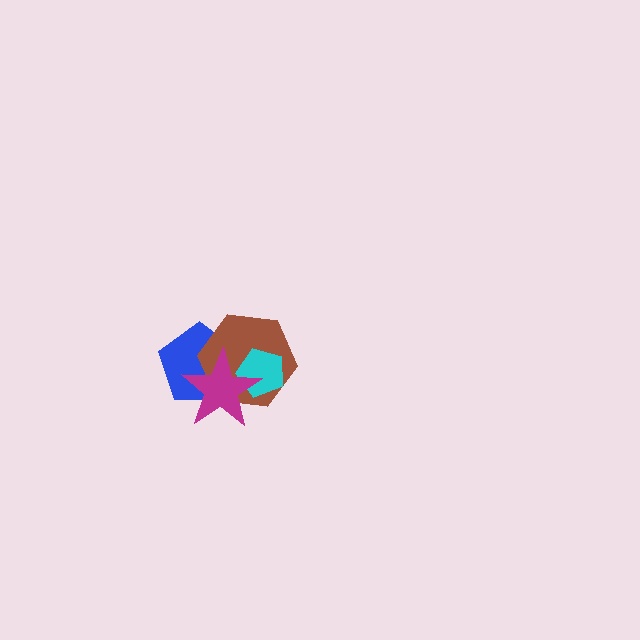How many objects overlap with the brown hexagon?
3 objects overlap with the brown hexagon.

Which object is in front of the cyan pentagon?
The magenta star is in front of the cyan pentagon.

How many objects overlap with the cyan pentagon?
2 objects overlap with the cyan pentagon.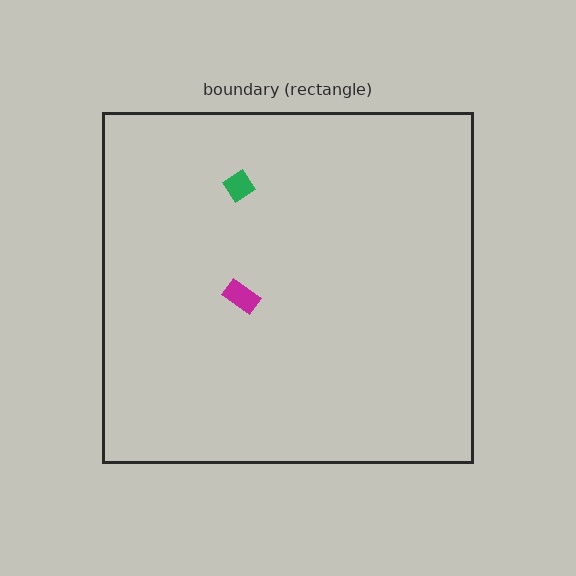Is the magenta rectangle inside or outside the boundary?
Inside.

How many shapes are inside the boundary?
2 inside, 0 outside.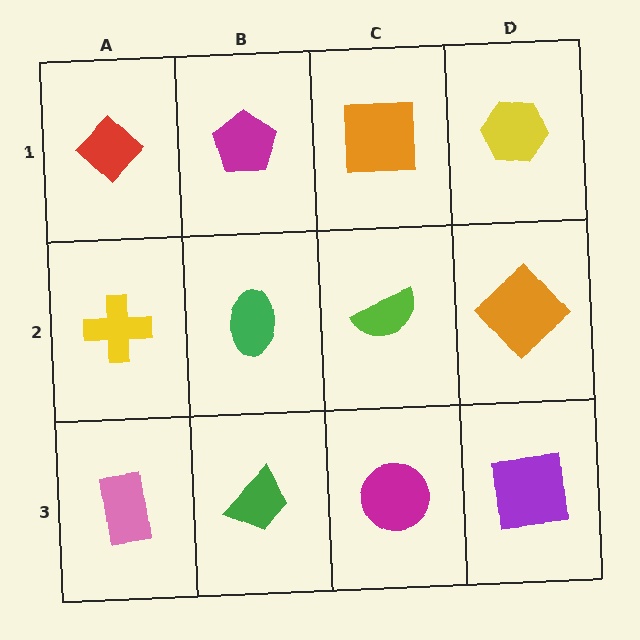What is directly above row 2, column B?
A magenta pentagon.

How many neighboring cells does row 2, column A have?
3.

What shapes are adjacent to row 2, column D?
A yellow hexagon (row 1, column D), a purple square (row 3, column D), a lime semicircle (row 2, column C).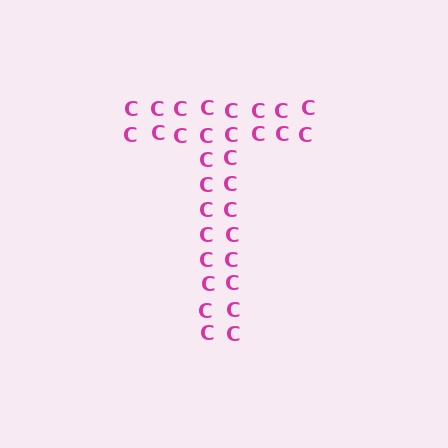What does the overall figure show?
The overall figure shows the letter T.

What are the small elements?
The small elements are letter C's.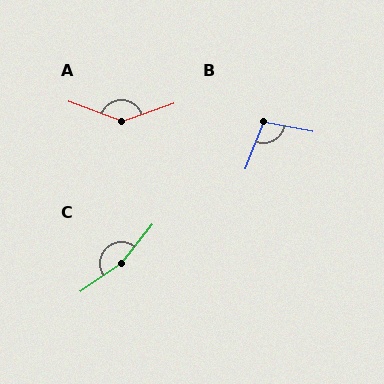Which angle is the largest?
C, at approximately 163 degrees.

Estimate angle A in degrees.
Approximately 140 degrees.